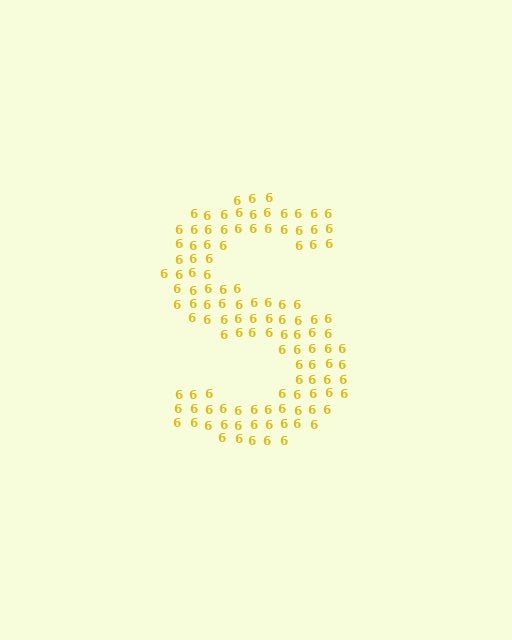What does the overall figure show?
The overall figure shows the letter S.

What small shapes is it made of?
It is made of small digit 6's.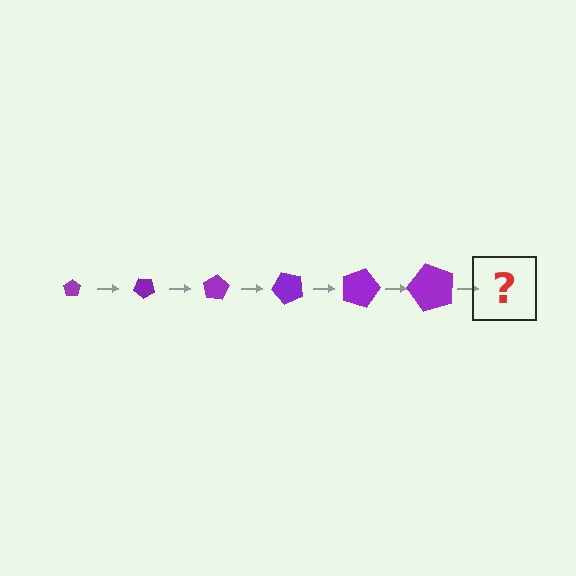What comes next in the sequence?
The next element should be a pentagon, larger than the previous one and rotated 240 degrees from the start.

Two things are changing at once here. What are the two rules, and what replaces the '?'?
The two rules are that the pentagon grows larger each step and it rotates 40 degrees each step. The '?' should be a pentagon, larger than the previous one and rotated 240 degrees from the start.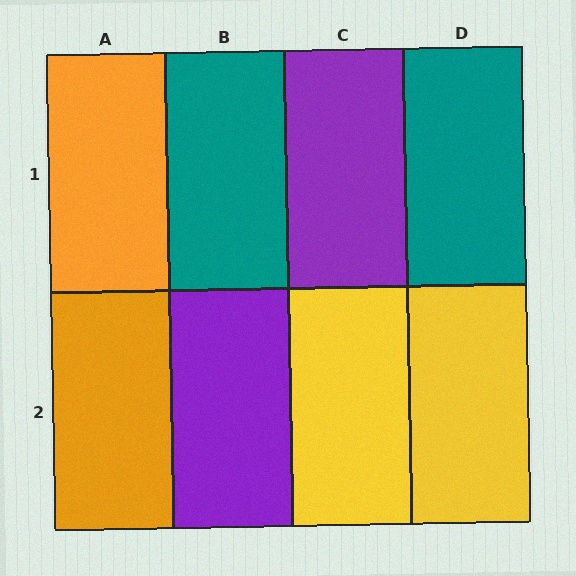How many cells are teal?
2 cells are teal.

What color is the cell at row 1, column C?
Purple.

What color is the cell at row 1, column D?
Teal.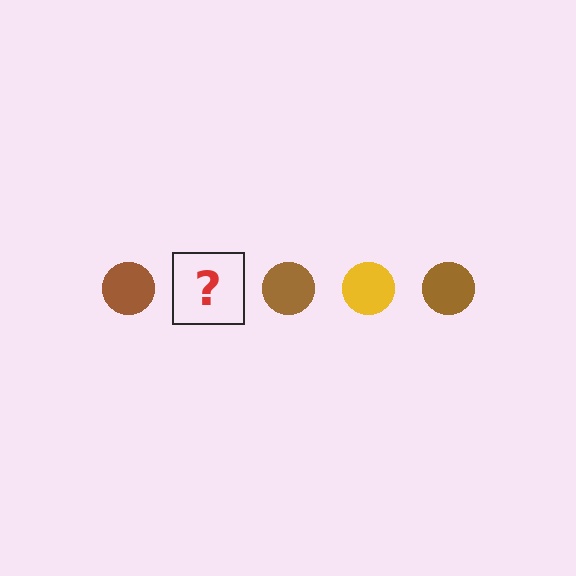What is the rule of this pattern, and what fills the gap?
The rule is that the pattern cycles through brown, yellow circles. The gap should be filled with a yellow circle.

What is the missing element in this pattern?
The missing element is a yellow circle.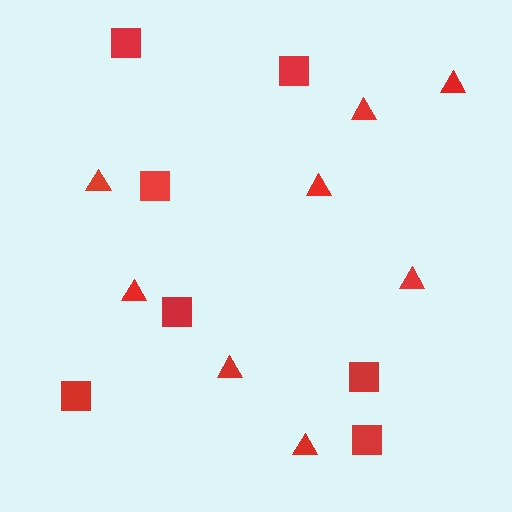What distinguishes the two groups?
There are 2 groups: one group of squares (7) and one group of triangles (8).